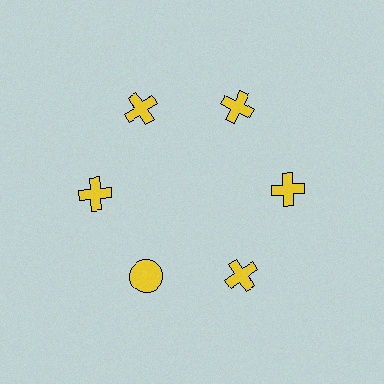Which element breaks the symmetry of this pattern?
The yellow circle at roughly the 7 o'clock position breaks the symmetry. All other shapes are yellow crosses.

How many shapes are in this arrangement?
There are 6 shapes arranged in a ring pattern.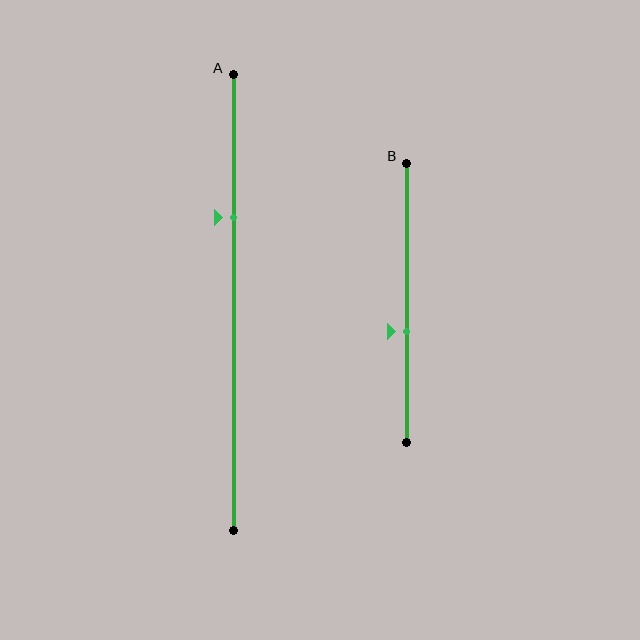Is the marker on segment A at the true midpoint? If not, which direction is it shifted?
No, the marker on segment A is shifted upward by about 19% of the segment length.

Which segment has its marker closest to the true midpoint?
Segment B has its marker closest to the true midpoint.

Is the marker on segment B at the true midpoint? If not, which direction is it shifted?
No, the marker on segment B is shifted downward by about 10% of the segment length.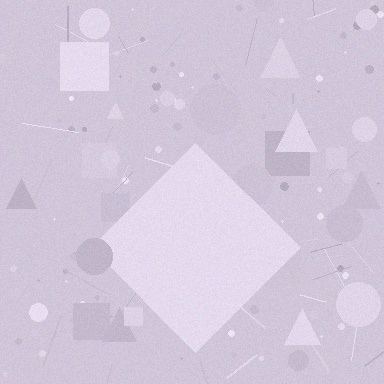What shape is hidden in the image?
A diamond is hidden in the image.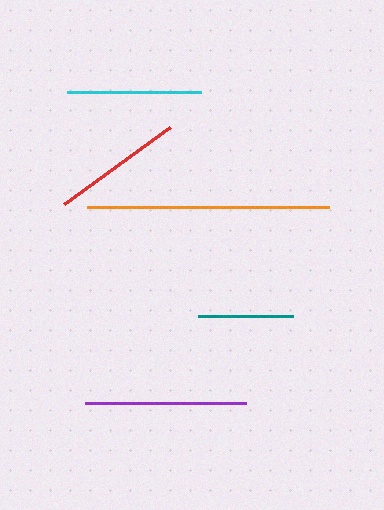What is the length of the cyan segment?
The cyan segment is approximately 134 pixels long.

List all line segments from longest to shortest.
From longest to shortest: orange, purple, cyan, red, teal.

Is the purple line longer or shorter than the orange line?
The orange line is longer than the purple line.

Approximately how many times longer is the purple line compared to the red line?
The purple line is approximately 1.2 times the length of the red line.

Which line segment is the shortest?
The teal line is the shortest at approximately 95 pixels.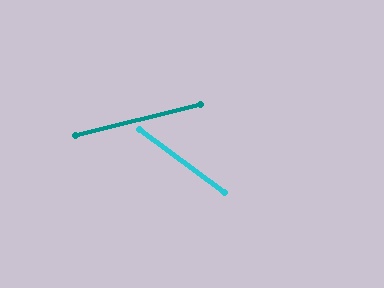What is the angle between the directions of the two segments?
Approximately 51 degrees.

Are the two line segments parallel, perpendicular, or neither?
Neither parallel nor perpendicular — they differ by about 51°.